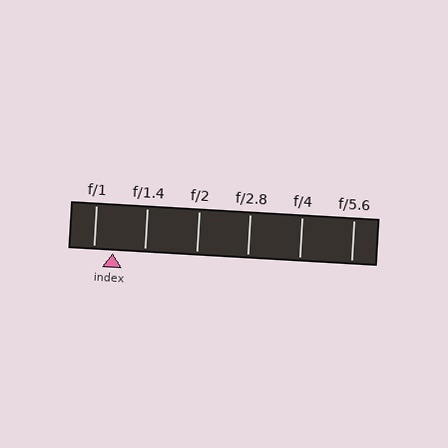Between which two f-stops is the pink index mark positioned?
The index mark is between f/1 and f/1.4.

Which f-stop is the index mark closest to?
The index mark is closest to f/1.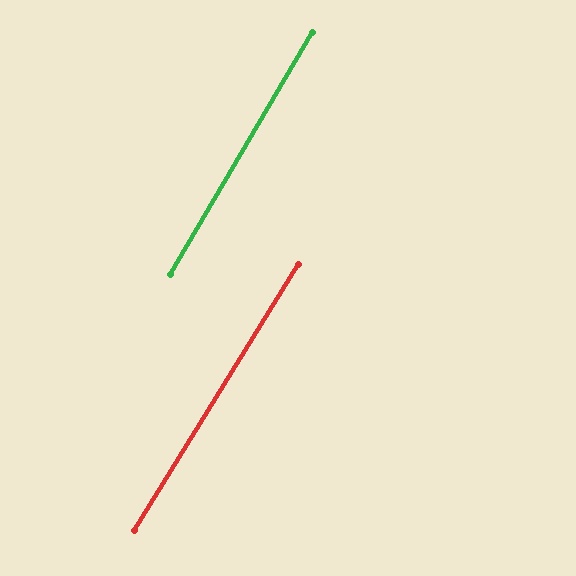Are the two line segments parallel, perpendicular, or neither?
Parallel — their directions differ by only 1.2°.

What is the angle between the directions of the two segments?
Approximately 1 degree.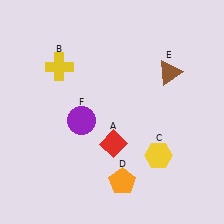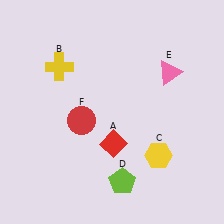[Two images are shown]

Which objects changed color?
D changed from orange to lime. E changed from brown to pink. F changed from purple to red.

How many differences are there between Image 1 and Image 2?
There are 3 differences between the two images.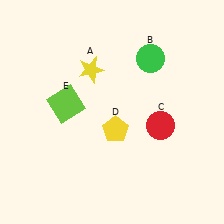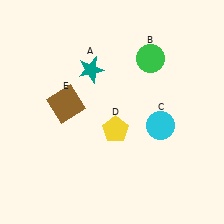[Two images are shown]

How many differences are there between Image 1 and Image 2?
There are 3 differences between the two images.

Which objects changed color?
A changed from yellow to teal. C changed from red to cyan. E changed from lime to brown.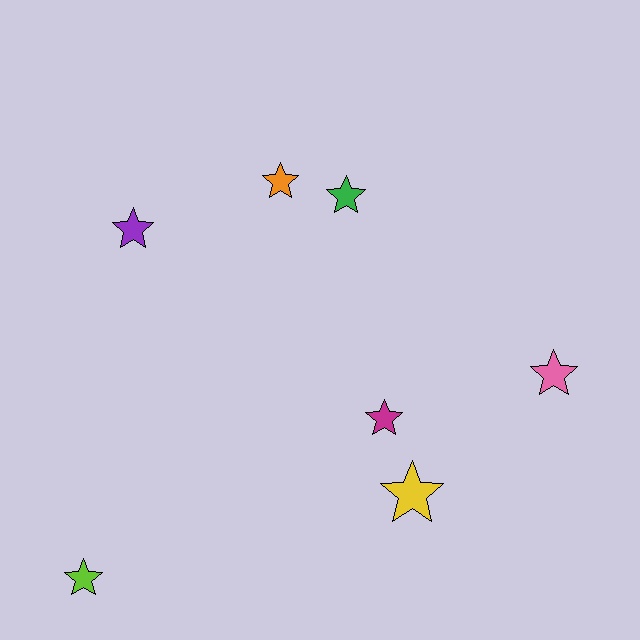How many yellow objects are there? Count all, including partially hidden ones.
There is 1 yellow object.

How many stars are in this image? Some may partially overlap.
There are 7 stars.